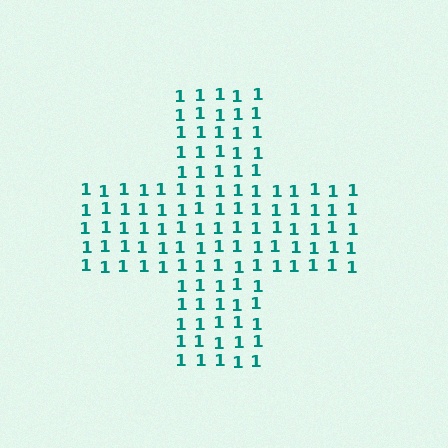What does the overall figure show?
The overall figure shows a cross.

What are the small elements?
The small elements are digit 1's.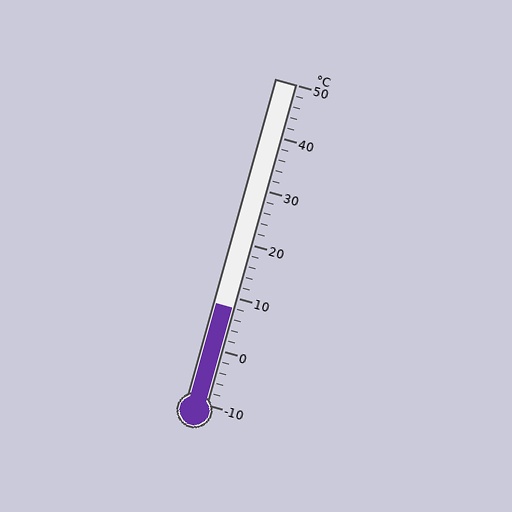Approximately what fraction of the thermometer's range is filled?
The thermometer is filled to approximately 30% of its range.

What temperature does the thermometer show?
The thermometer shows approximately 8°C.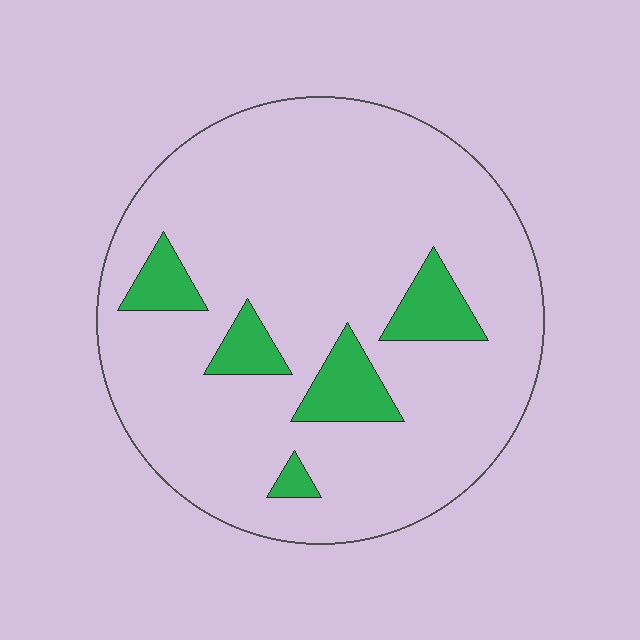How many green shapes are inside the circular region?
5.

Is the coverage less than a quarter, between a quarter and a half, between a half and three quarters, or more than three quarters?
Less than a quarter.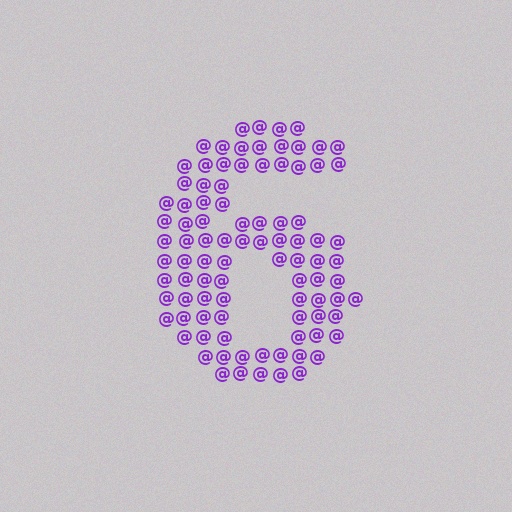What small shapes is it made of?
It is made of small at signs.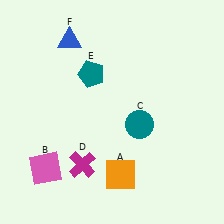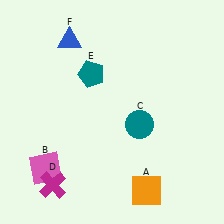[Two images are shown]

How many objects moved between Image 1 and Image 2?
2 objects moved between the two images.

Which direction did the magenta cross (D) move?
The magenta cross (D) moved left.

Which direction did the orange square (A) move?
The orange square (A) moved right.